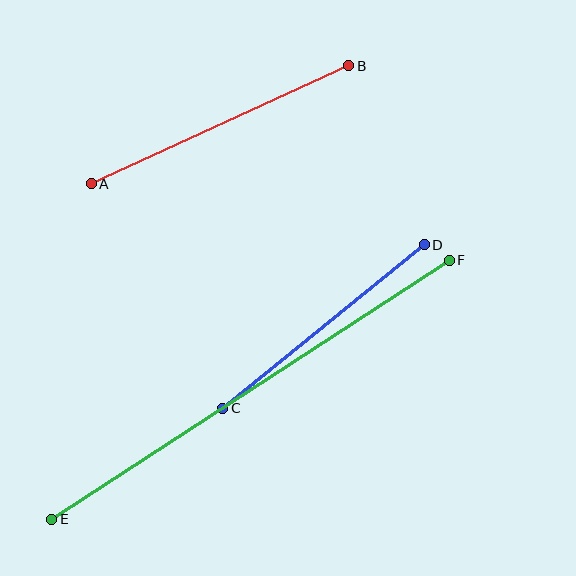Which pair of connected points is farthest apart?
Points E and F are farthest apart.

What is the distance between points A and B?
The distance is approximately 283 pixels.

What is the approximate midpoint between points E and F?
The midpoint is at approximately (250, 390) pixels.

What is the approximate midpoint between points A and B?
The midpoint is at approximately (220, 125) pixels.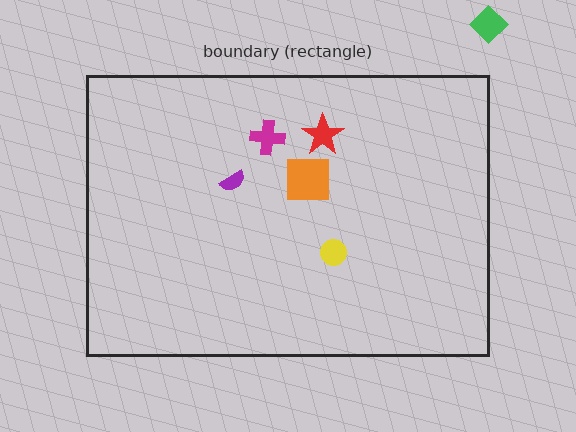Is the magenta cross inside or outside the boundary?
Inside.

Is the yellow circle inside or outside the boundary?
Inside.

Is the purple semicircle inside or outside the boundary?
Inside.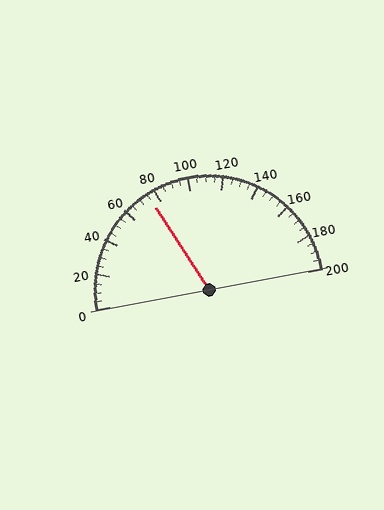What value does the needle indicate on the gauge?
The needle indicates approximately 75.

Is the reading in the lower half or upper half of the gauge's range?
The reading is in the lower half of the range (0 to 200).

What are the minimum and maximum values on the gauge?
The gauge ranges from 0 to 200.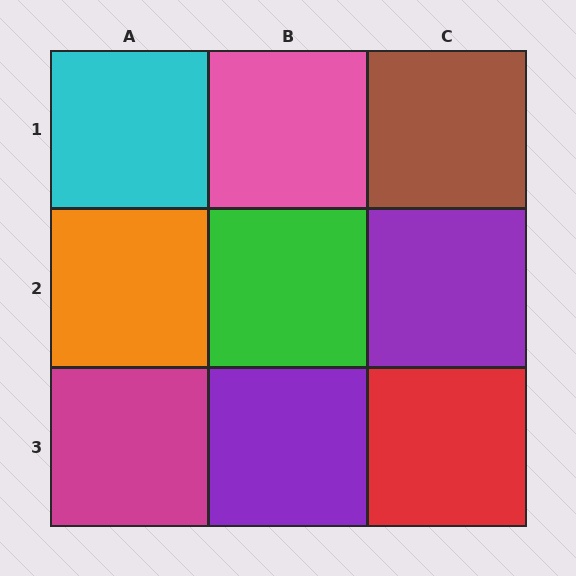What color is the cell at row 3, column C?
Red.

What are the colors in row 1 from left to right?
Cyan, pink, brown.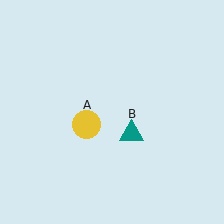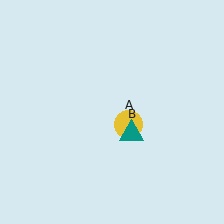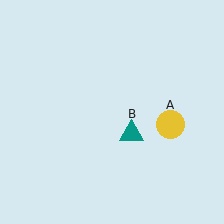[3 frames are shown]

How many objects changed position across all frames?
1 object changed position: yellow circle (object A).